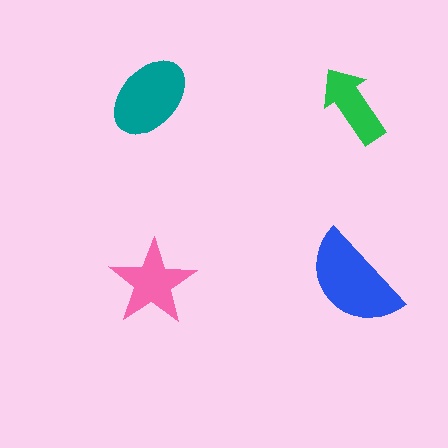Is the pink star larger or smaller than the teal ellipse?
Smaller.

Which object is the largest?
The blue semicircle.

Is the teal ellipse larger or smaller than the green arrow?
Larger.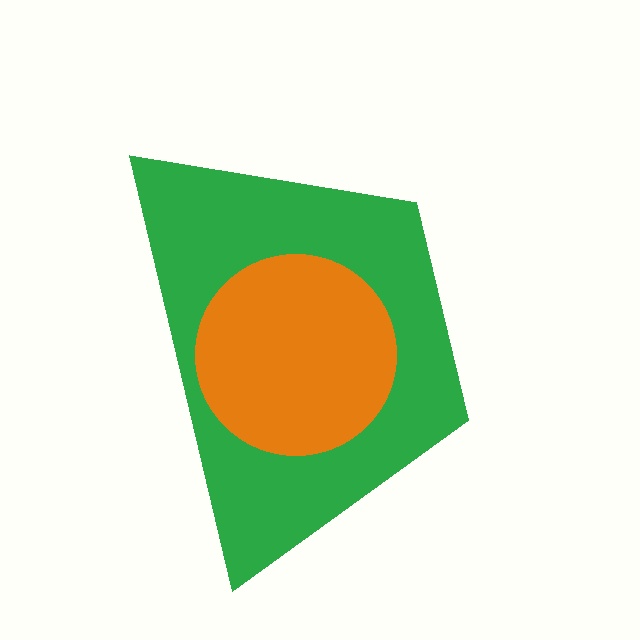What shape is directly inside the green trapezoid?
The orange circle.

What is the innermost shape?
The orange circle.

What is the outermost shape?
The green trapezoid.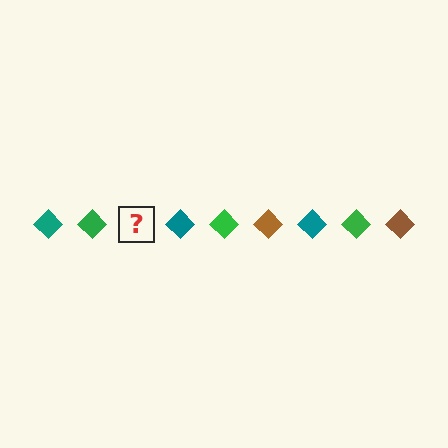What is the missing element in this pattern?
The missing element is a brown diamond.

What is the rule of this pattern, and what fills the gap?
The rule is that the pattern cycles through teal, green, brown diamonds. The gap should be filled with a brown diamond.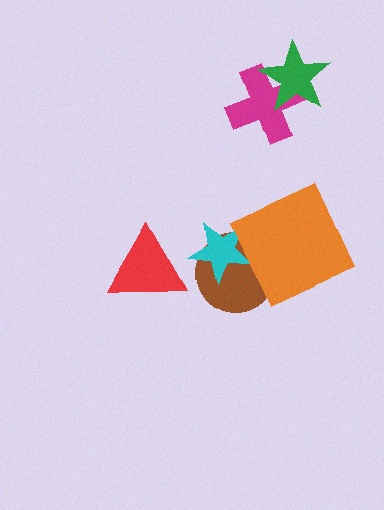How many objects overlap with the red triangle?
0 objects overlap with the red triangle.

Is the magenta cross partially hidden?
Yes, it is partially covered by another shape.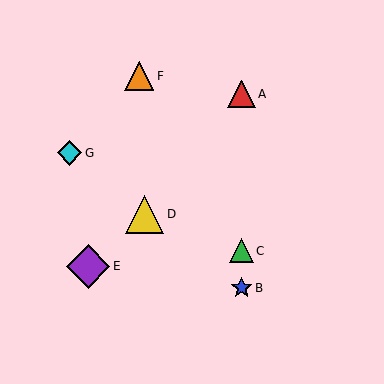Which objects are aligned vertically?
Objects A, B, C are aligned vertically.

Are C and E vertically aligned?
No, C is at x≈242 and E is at x≈88.